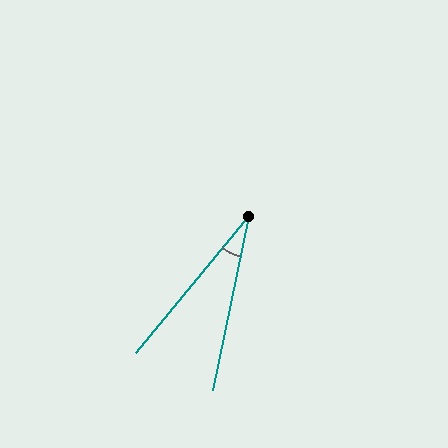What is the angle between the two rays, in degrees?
Approximately 28 degrees.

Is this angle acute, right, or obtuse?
It is acute.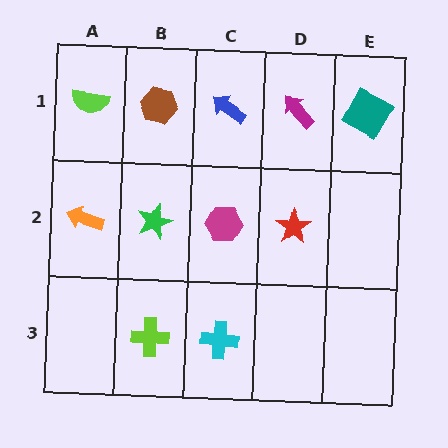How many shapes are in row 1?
5 shapes.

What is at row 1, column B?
A brown hexagon.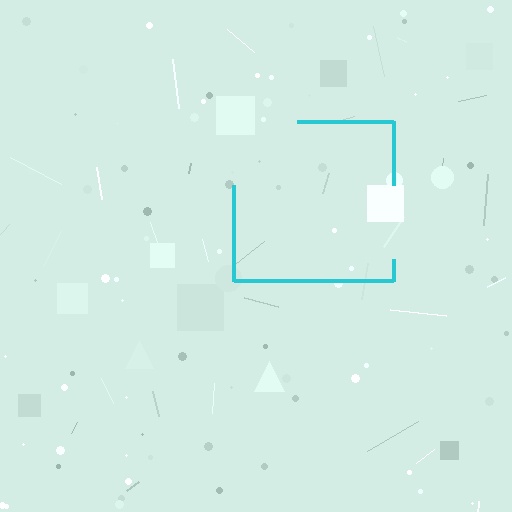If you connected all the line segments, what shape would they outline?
They would outline a square.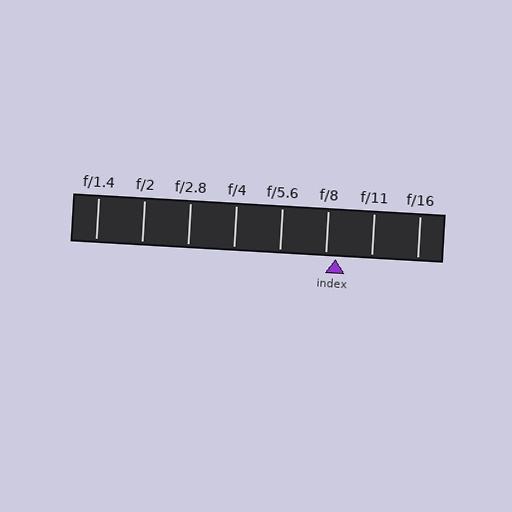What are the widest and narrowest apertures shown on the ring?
The widest aperture shown is f/1.4 and the narrowest is f/16.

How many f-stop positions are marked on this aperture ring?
There are 8 f-stop positions marked.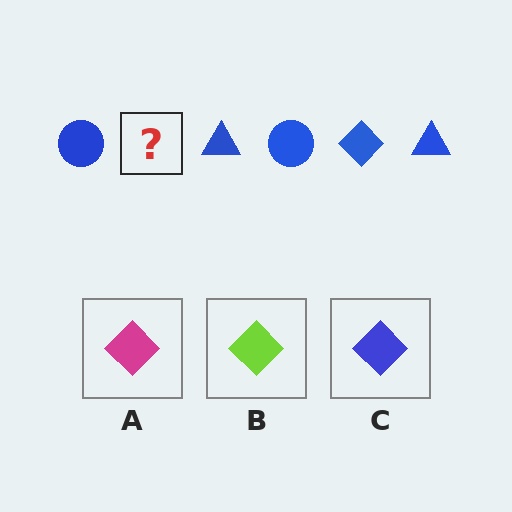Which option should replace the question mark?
Option C.